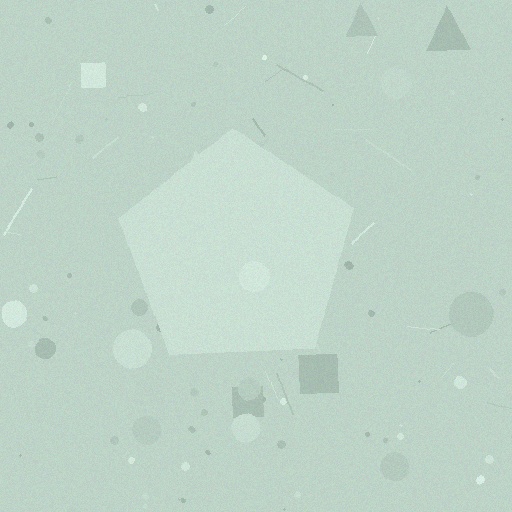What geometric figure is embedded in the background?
A pentagon is embedded in the background.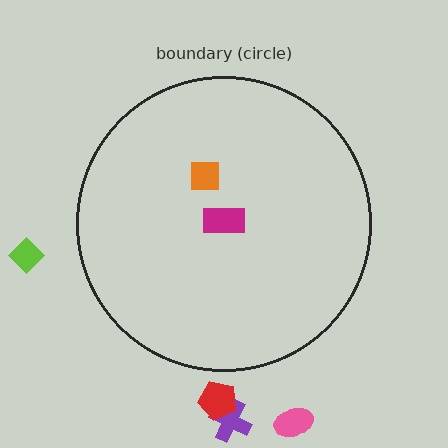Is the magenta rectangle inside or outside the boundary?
Inside.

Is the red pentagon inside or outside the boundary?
Outside.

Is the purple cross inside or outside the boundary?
Outside.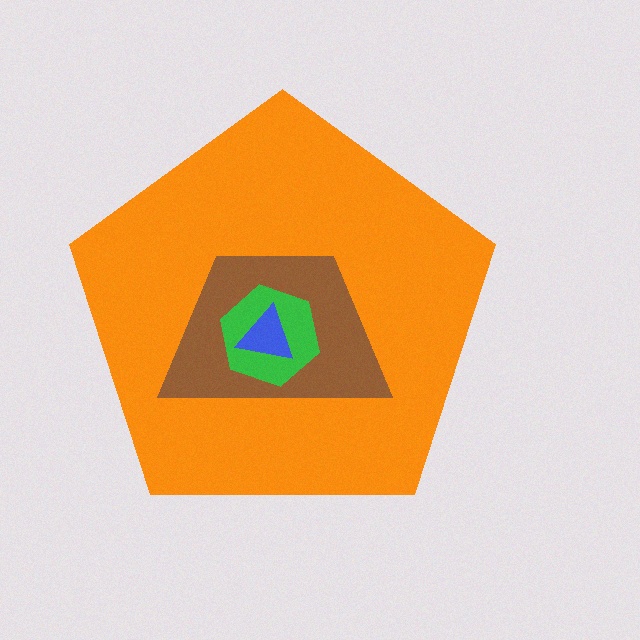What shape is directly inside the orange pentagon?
The brown trapezoid.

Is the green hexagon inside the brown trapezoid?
Yes.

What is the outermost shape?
The orange pentagon.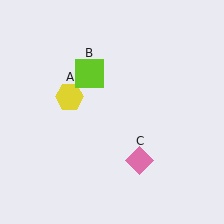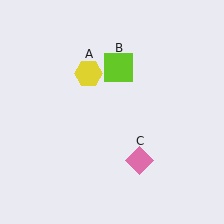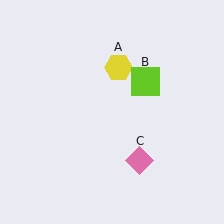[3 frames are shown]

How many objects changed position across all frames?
2 objects changed position: yellow hexagon (object A), lime square (object B).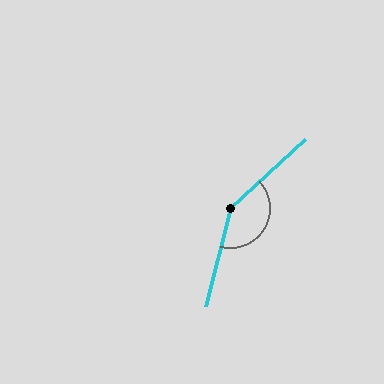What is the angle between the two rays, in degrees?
Approximately 147 degrees.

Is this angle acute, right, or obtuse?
It is obtuse.